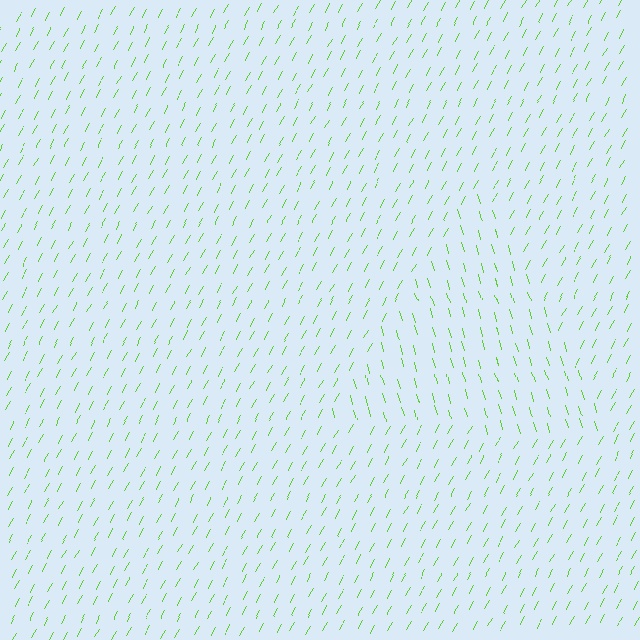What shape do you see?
I see a triangle.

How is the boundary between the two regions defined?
The boundary is defined purely by a change in line orientation (approximately 45 degrees difference). All lines are the same color and thickness.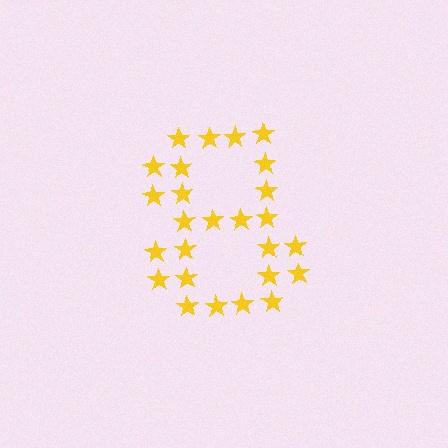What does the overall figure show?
The overall figure shows the digit 8.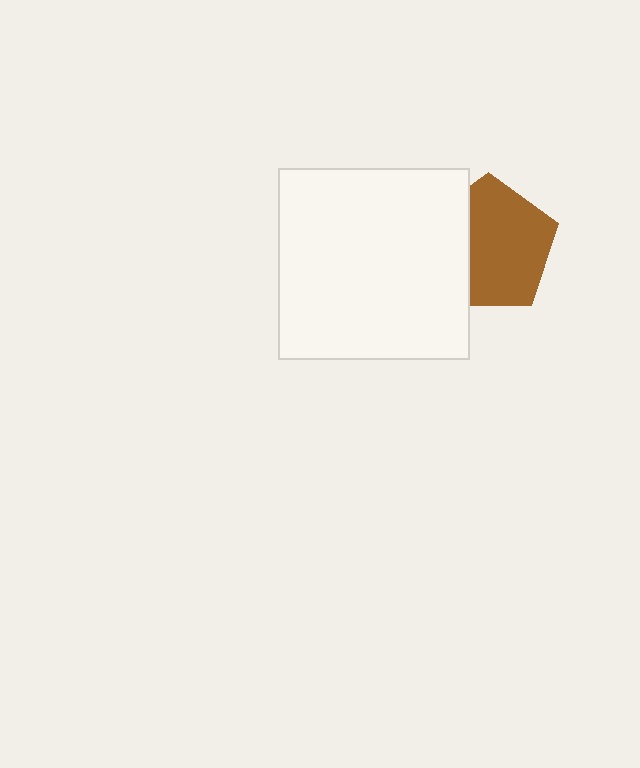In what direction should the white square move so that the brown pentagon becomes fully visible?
The white square should move left. That is the shortest direction to clear the overlap and leave the brown pentagon fully visible.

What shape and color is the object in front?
The object in front is a white square.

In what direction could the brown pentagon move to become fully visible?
The brown pentagon could move right. That would shift it out from behind the white square entirely.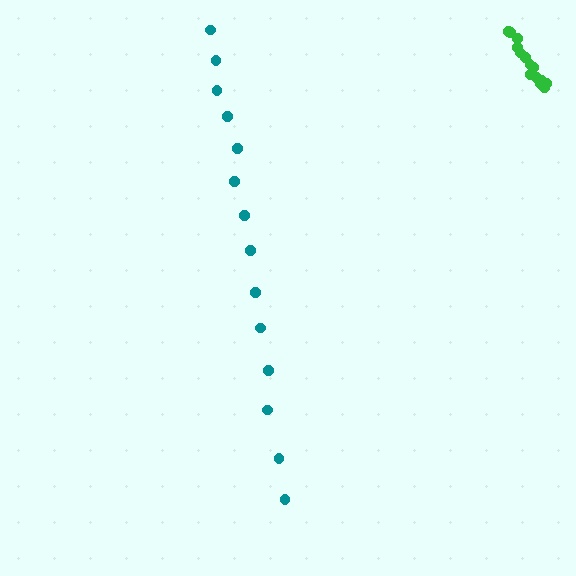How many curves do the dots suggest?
There are 2 distinct paths.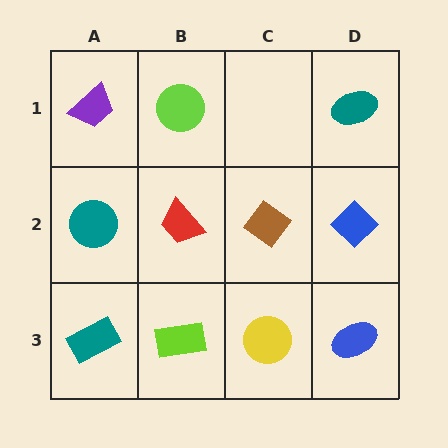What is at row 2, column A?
A teal circle.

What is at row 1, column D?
A teal ellipse.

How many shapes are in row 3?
4 shapes.